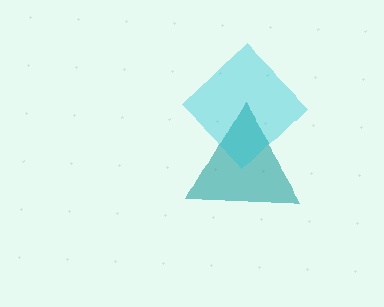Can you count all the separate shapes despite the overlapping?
Yes, there are 2 separate shapes.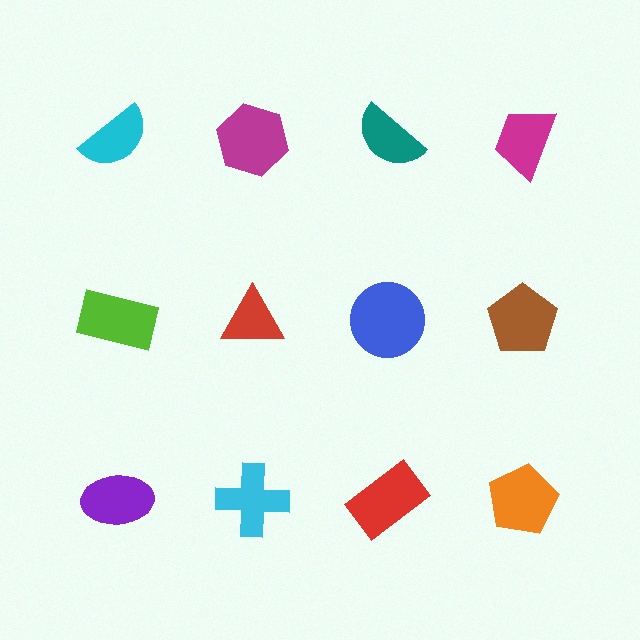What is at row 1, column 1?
A cyan semicircle.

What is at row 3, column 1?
A purple ellipse.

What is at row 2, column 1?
A lime rectangle.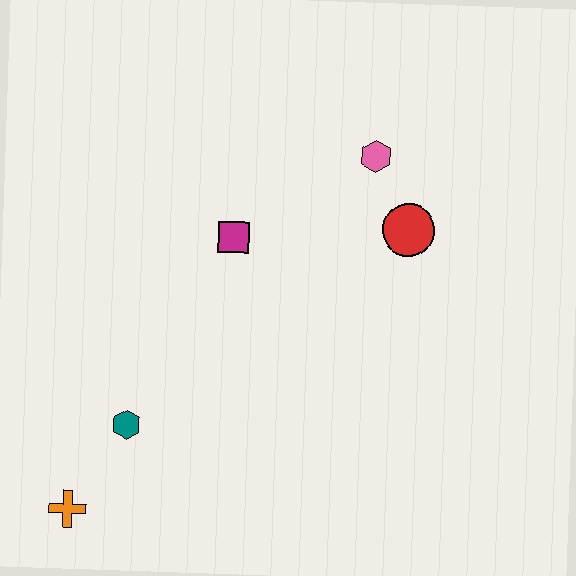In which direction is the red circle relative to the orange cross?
The red circle is to the right of the orange cross.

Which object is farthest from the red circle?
The orange cross is farthest from the red circle.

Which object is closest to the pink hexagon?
The red circle is closest to the pink hexagon.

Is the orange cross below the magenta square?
Yes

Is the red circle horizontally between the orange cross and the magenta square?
No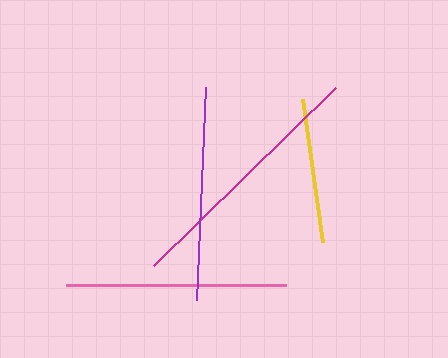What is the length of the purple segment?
The purple segment is approximately 212 pixels long.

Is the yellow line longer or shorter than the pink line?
The pink line is longer than the yellow line.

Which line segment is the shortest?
The yellow line is the shortest at approximately 145 pixels.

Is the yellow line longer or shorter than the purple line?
The purple line is longer than the yellow line.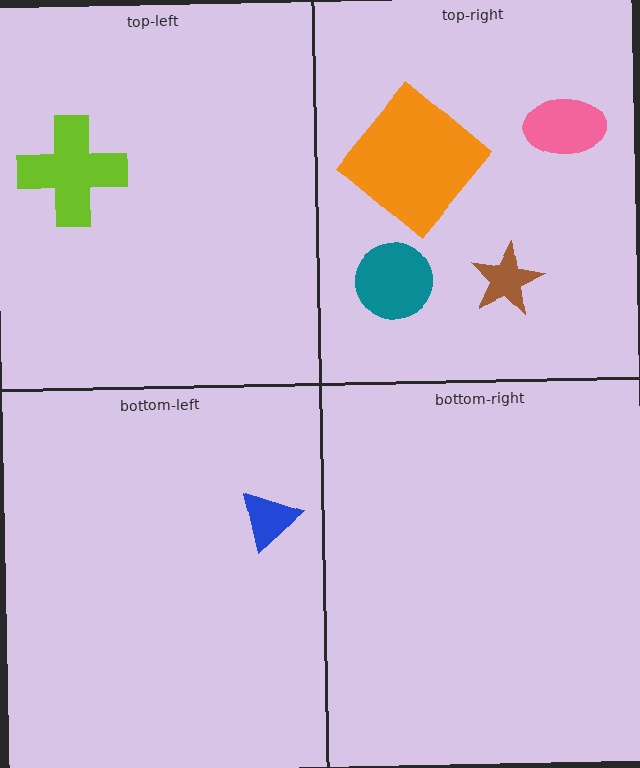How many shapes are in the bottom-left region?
1.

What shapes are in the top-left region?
The lime cross.